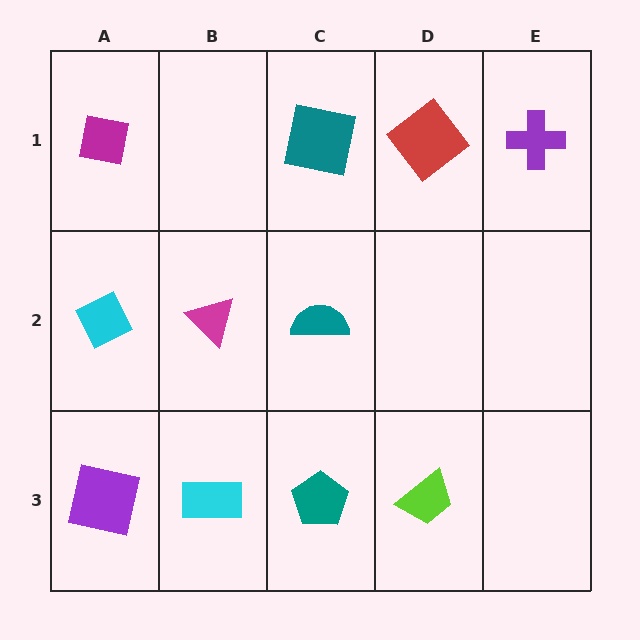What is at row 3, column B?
A cyan rectangle.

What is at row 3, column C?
A teal pentagon.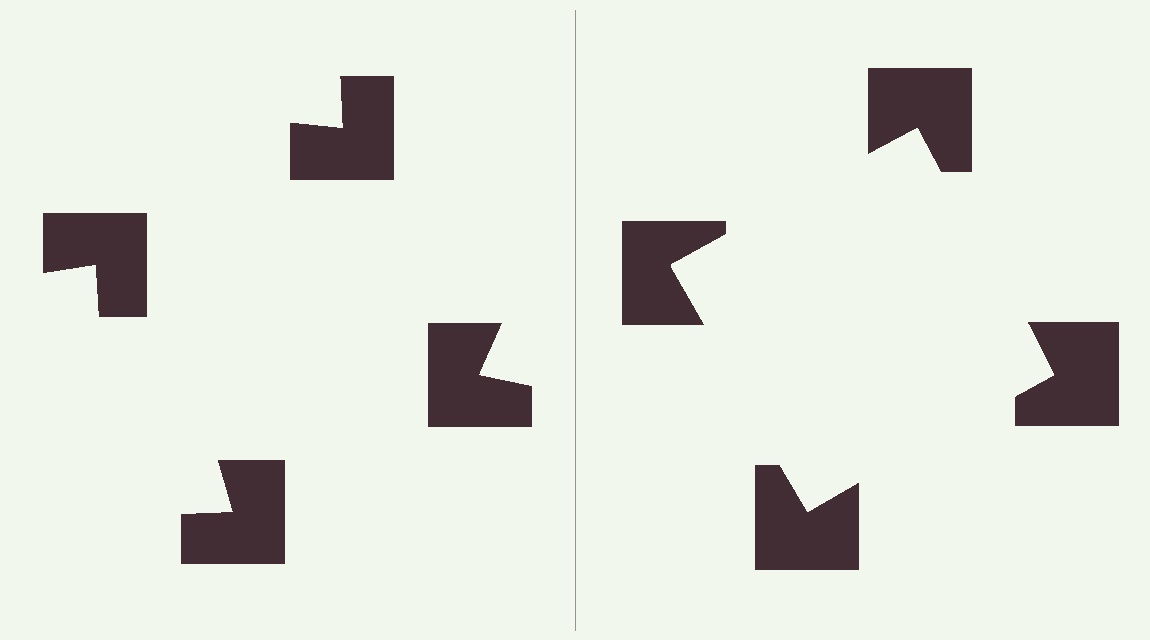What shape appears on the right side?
An illusory square.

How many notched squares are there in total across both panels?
8 — 4 on each side.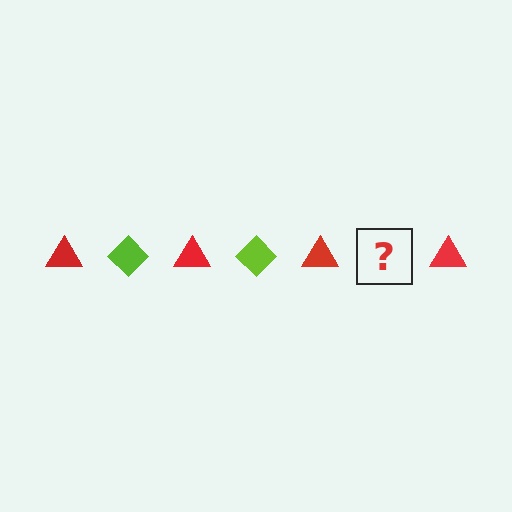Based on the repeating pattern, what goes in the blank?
The blank should be a lime diamond.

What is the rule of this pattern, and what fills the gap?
The rule is that the pattern alternates between red triangle and lime diamond. The gap should be filled with a lime diamond.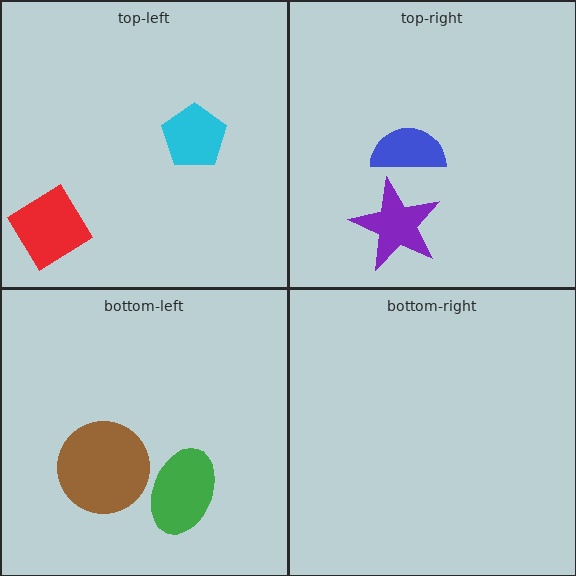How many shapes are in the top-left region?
2.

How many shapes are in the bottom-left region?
2.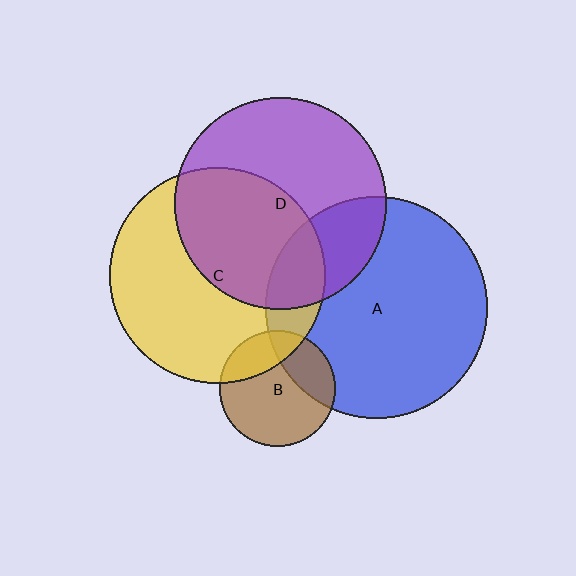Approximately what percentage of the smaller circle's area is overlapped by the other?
Approximately 25%.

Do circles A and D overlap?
Yes.